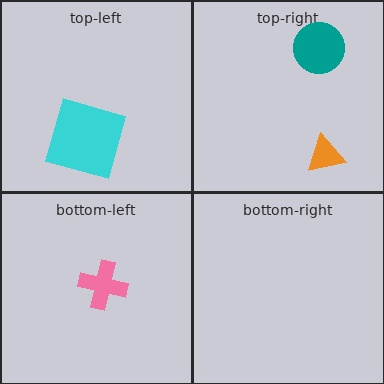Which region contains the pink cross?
The bottom-left region.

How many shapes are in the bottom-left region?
1.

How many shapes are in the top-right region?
2.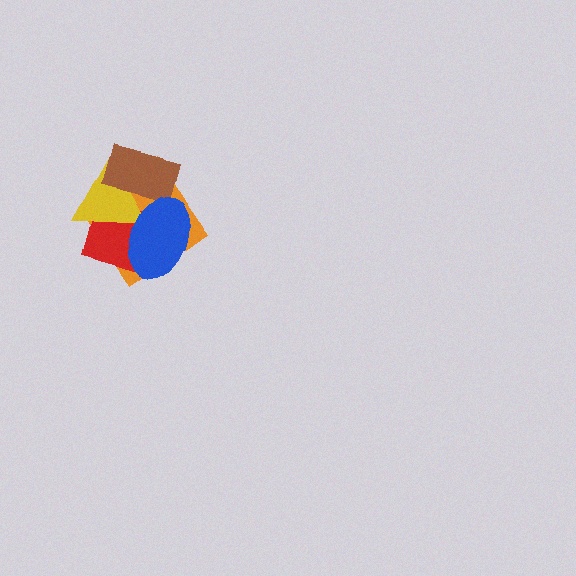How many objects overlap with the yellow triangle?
4 objects overlap with the yellow triangle.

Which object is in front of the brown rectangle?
The blue ellipse is in front of the brown rectangle.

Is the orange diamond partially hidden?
Yes, it is partially covered by another shape.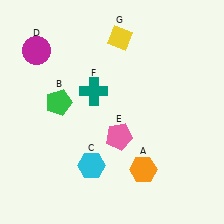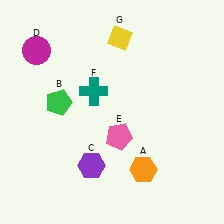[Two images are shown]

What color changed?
The hexagon (C) changed from cyan in Image 1 to purple in Image 2.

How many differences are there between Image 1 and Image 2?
There is 1 difference between the two images.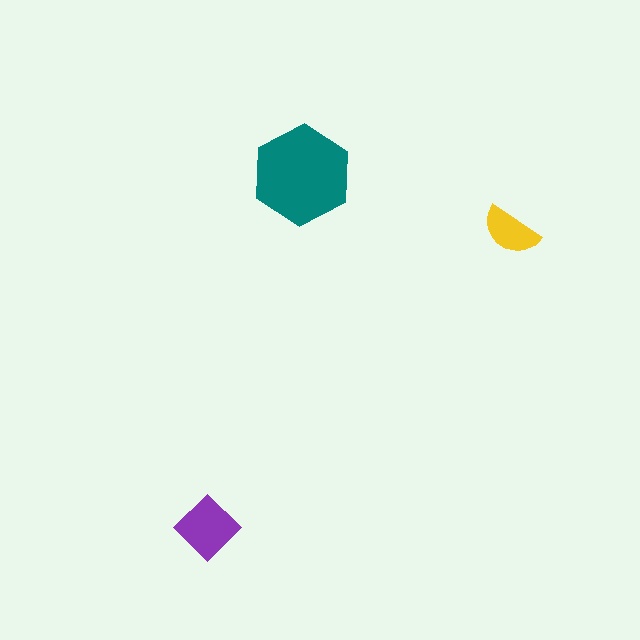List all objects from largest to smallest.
The teal hexagon, the purple diamond, the yellow semicircle.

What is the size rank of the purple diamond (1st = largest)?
2nd.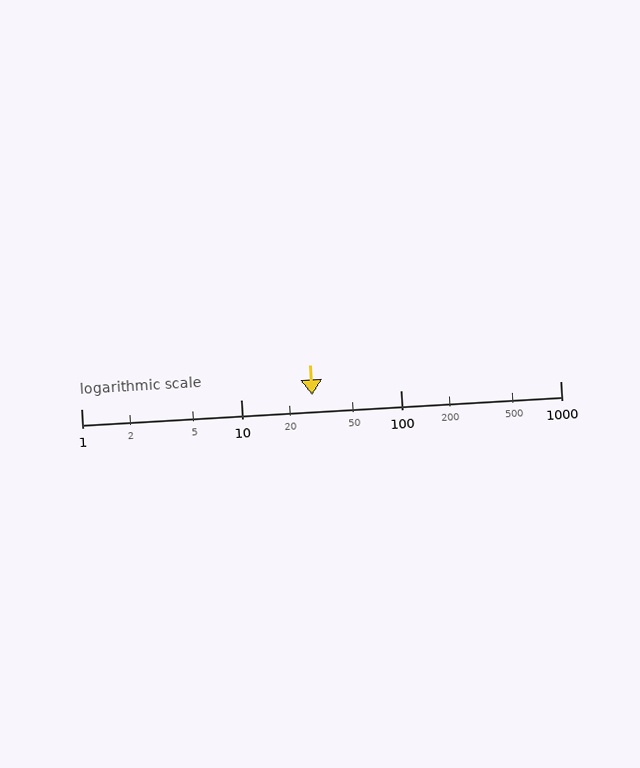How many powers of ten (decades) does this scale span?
The scale spans 3 decades, from 1 to 1000.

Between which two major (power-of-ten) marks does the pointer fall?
The pointer is between 10 and 100.